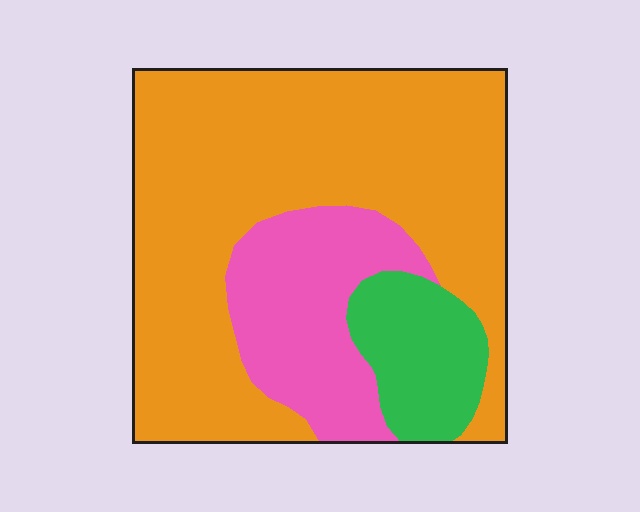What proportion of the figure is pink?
Pink takes up about one fifth (1/5) of the figure.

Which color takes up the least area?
Green, at roughly 15%.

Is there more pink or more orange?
Orange.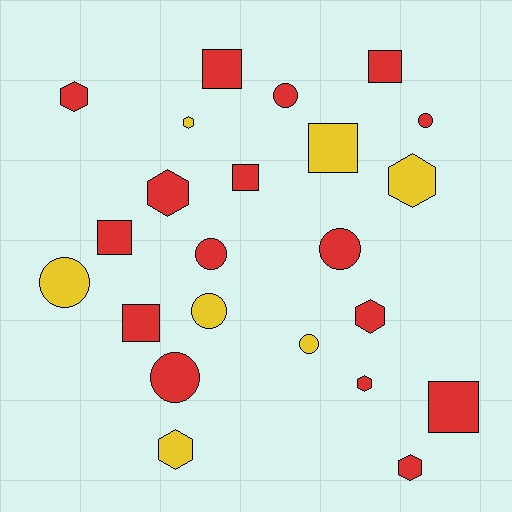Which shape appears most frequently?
Hexagon, with 8 objects.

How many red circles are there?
There are 5 red circles.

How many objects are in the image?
There are 23 objects.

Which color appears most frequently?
Red, with 16 objects.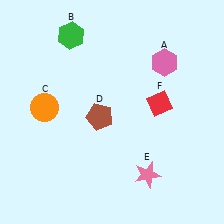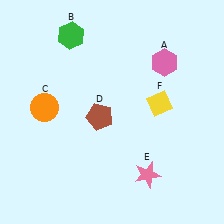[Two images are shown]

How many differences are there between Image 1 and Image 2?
There is 1 difference between the two images.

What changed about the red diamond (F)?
In Image 1, F is red. In Image 2, it changed to yellow.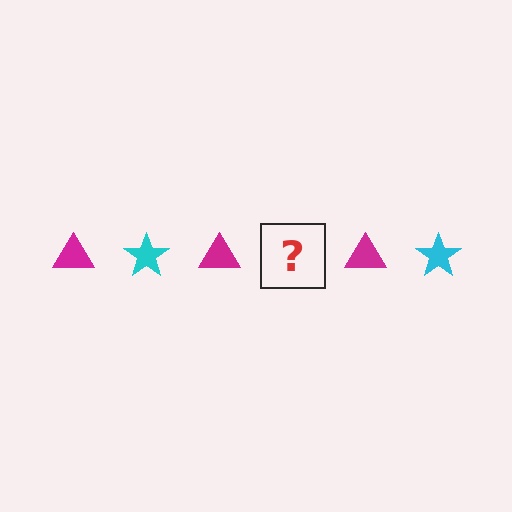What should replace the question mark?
The question mark should be replaced with a cyan star.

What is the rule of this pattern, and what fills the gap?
The rule is that the pattern alternates between magenta triangle and cyan star. The gap should be filled with a cyan star.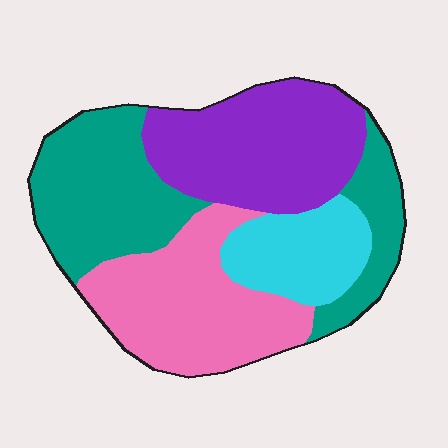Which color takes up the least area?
Cyan, at roughly 15%.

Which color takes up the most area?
Teal, at roughly 30%.